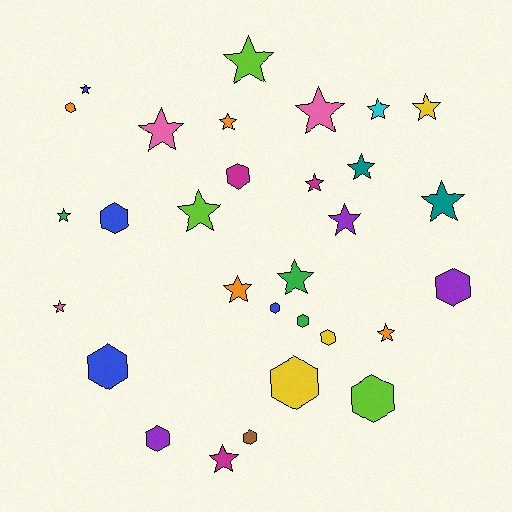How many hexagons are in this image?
There are 12 hexagons.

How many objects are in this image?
There are 30 objects.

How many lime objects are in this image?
There are 3 lime objects.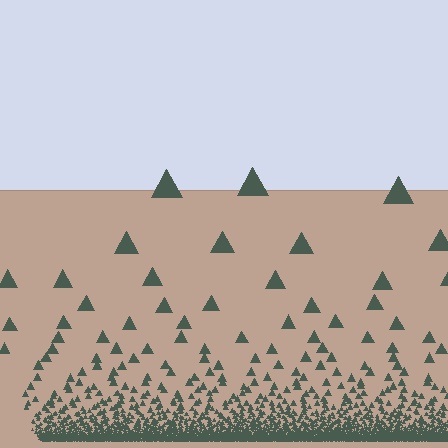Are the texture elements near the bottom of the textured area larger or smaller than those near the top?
Smaller. The gradient is inverted — elements near the bottom are smaller and denser.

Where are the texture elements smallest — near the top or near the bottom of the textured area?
Near the bottom.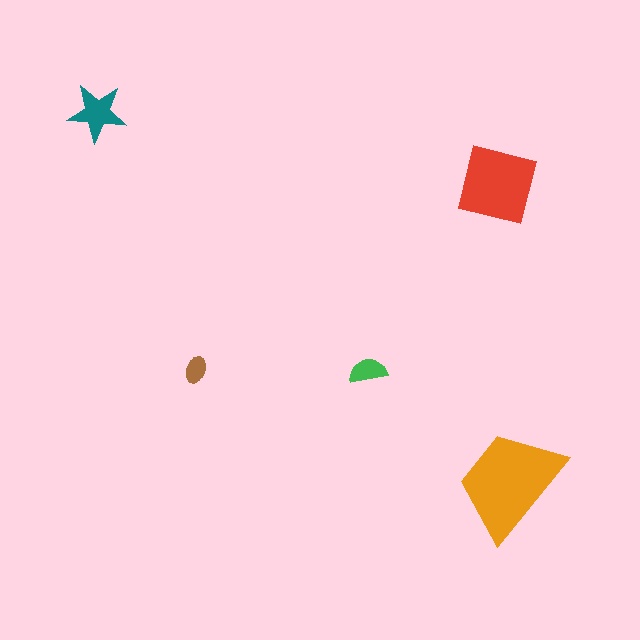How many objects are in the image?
There are 5 objects in the image.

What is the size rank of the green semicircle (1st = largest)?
4th.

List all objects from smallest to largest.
The brown ellipse, the green semicircle, the teal star, the red square, the orange trapezoid.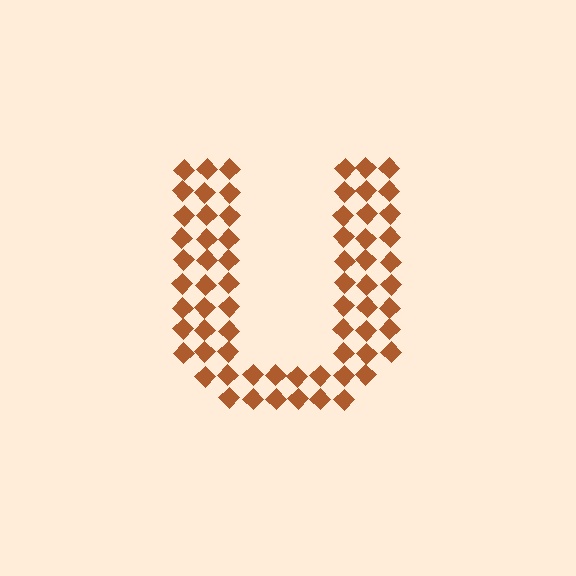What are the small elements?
The small elements are diamonds.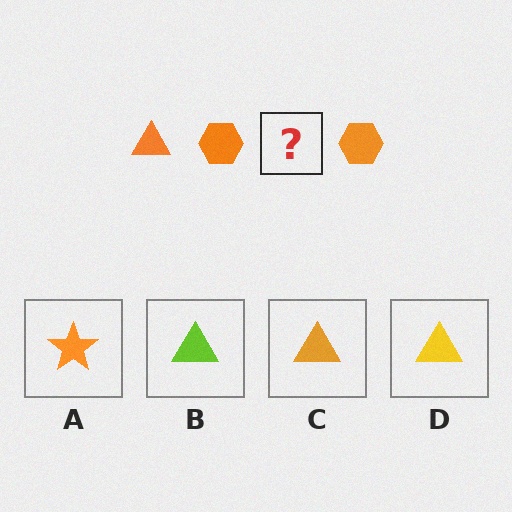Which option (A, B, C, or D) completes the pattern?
C.